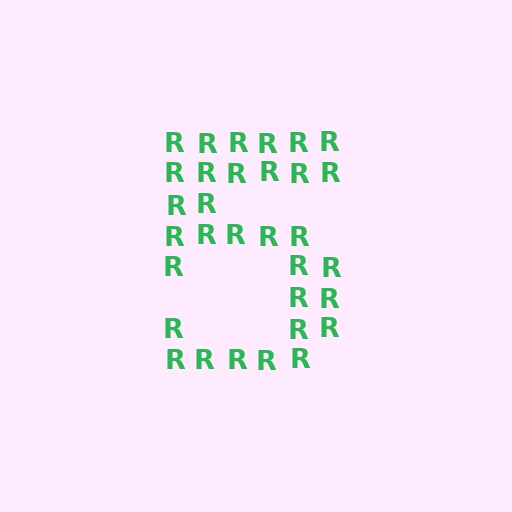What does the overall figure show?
The overall figure shows the digit 5.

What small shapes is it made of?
It is made of small letter R's.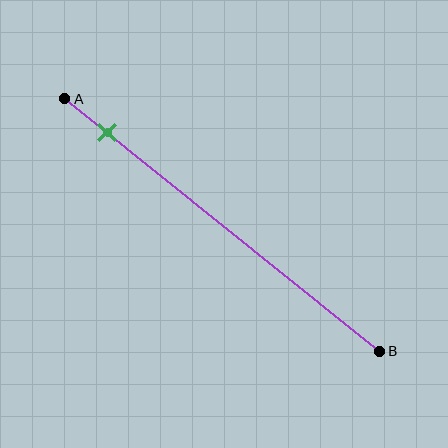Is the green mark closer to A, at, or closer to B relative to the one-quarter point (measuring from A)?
The green mark is closer to point A than the one-quarter point of segment AB.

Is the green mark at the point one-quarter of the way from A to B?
No, the mark is at about 15% from A, not at the 25% one-quarter point.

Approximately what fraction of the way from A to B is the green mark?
The green mark is approximately 15% of the way from A to B.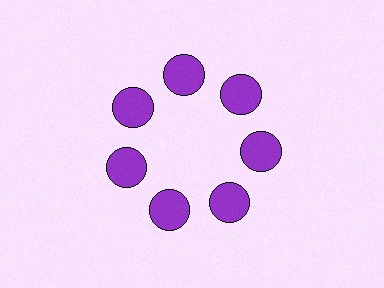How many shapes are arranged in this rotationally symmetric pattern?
There are 7 shapes, arranged in 7 groups of 1.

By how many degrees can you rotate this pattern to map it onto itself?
The pattern maps onto itself every 51 degrees of rotation.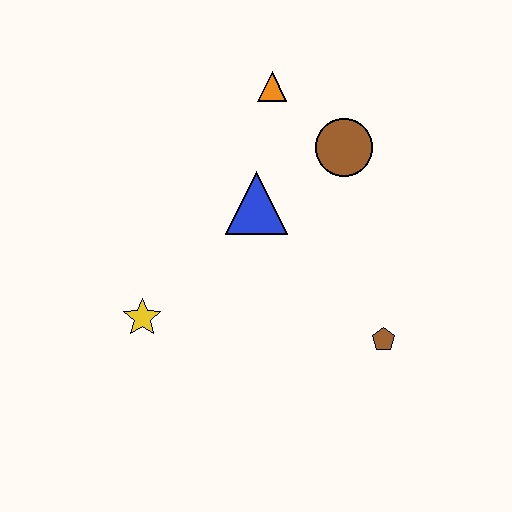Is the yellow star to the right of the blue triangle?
No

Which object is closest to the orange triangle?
The brown circle is closest to the orange triangle.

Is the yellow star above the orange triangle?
No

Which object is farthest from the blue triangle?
The brown pentagon is farthest from the blue triangle.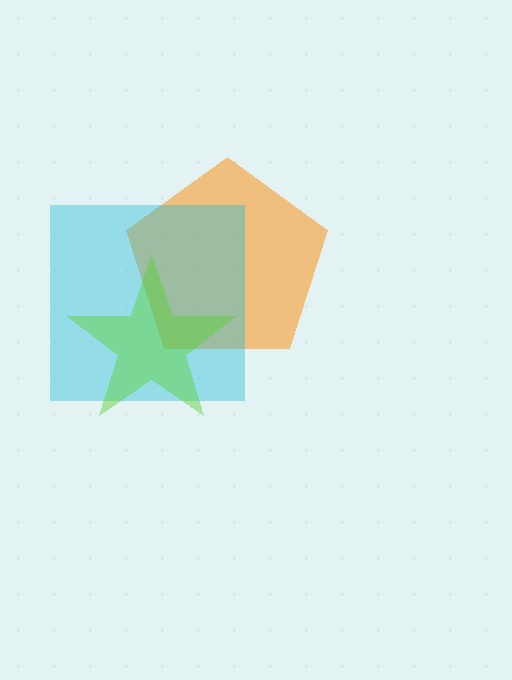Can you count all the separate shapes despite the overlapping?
Yes, there are 3 separate shapes.